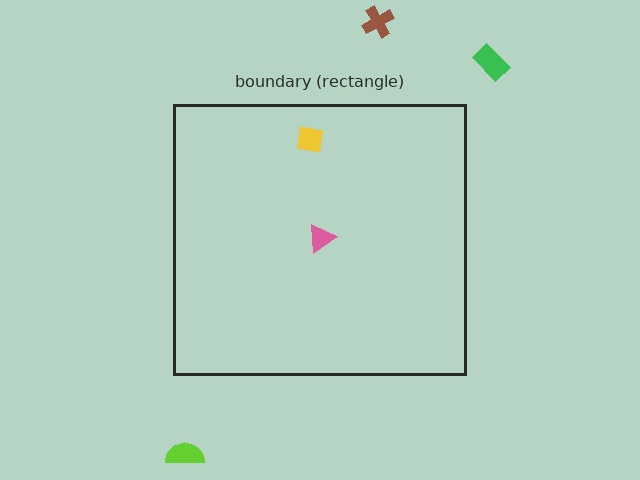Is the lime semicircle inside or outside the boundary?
Outside.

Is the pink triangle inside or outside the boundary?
Inside.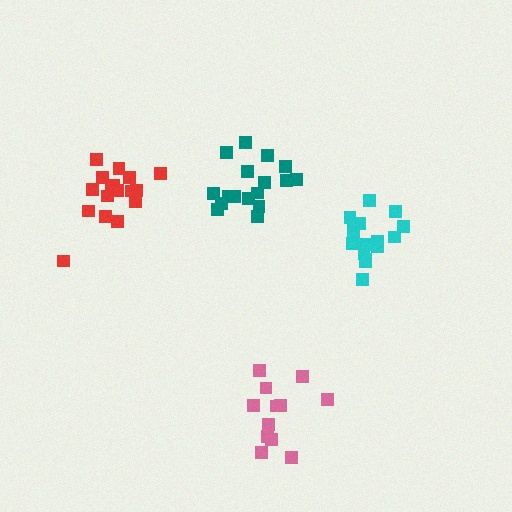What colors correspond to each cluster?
The clusters are colored: cyan, red, pink, teal.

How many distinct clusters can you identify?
There are 4 distinct clusters.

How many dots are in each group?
Group 1: 16 dots, Group 2: 17 dots, Group 3: 12 dots, Group 4: 17 dots (62 total).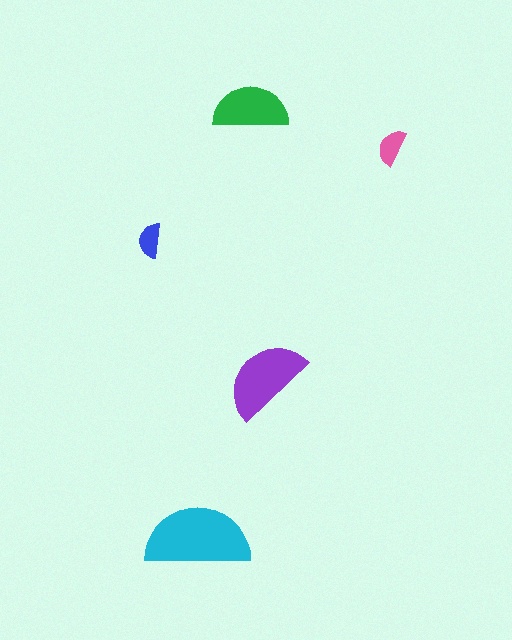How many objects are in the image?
There are 5 objects in the image.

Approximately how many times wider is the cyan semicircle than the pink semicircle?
About 3 times wider.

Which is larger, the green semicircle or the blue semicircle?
The green one.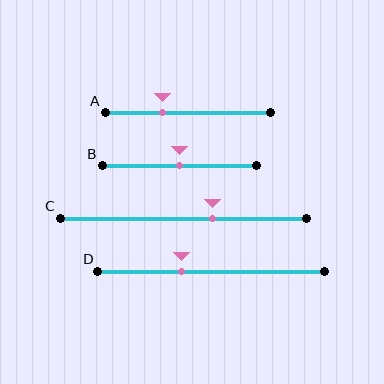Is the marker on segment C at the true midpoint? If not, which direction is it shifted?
No, the marker on segment C is shifted to the right by about 12% of the segment length.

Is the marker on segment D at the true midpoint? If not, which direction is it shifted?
No, the marker on segment D is shifted to the left by about 13% of the segment length.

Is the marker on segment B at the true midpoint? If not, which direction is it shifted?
Yes, the marker on segment B is at the true midpoint.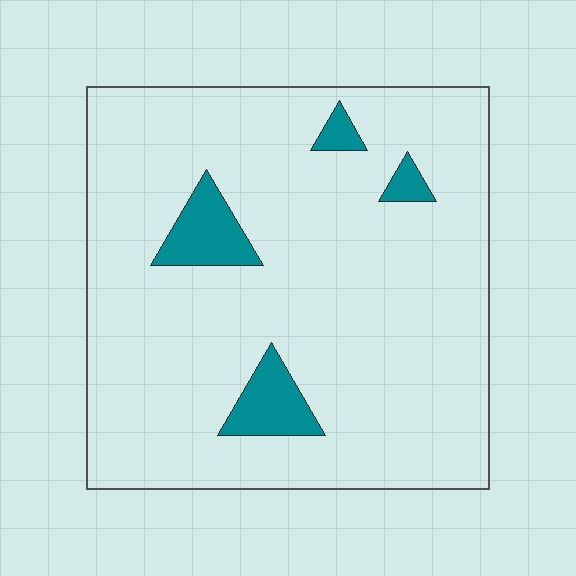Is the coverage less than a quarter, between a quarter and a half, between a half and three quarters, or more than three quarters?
Less than a quarter.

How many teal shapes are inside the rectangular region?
4.